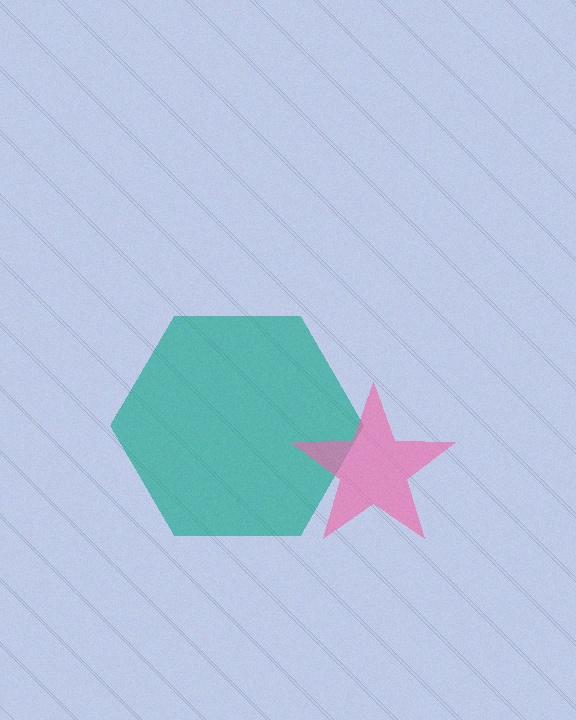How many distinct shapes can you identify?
There are 2 distinct shapes: a teal hexagon, a pink star.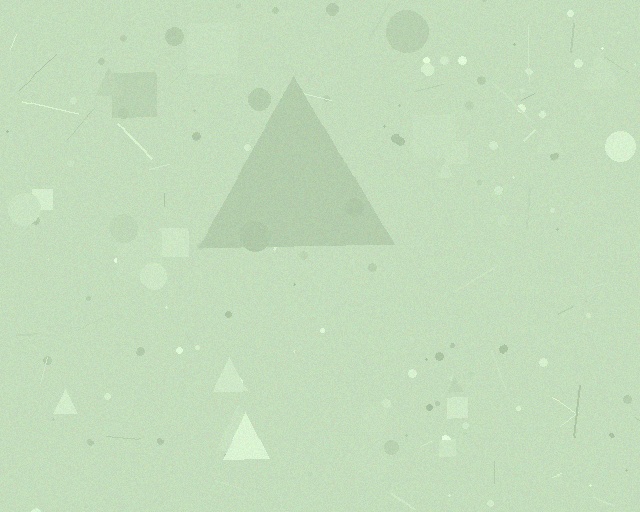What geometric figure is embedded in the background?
A triangle is embedded in the background.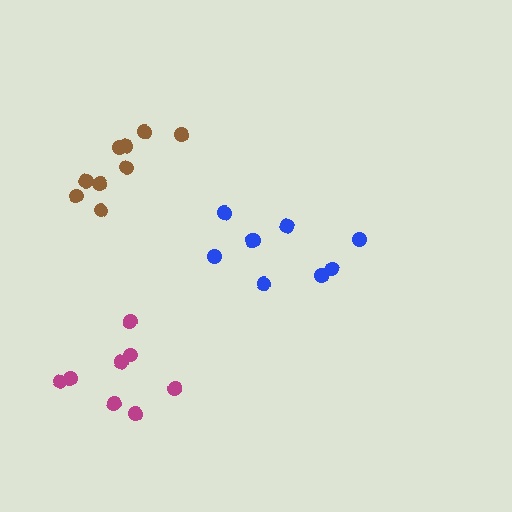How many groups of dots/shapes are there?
There are 3 groups.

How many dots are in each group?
Group 1: 8 dots, Group 2: 9 dots, Group 3: 9 dots (26 total).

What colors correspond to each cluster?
The clusters are colored: magenta, blue, brown.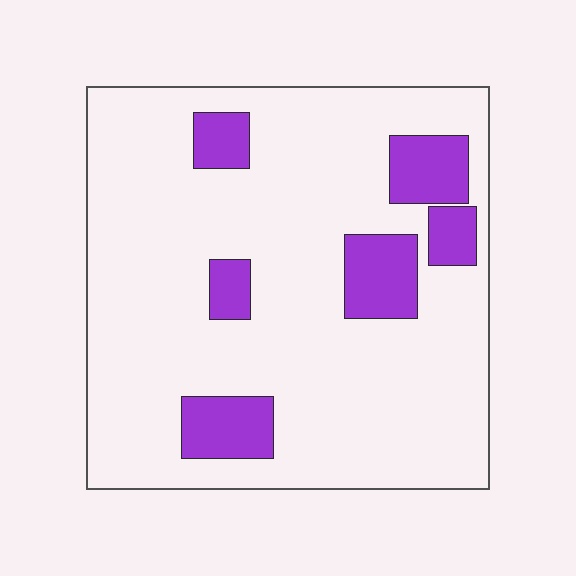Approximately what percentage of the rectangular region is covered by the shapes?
Approximately 15%.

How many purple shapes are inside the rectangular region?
6.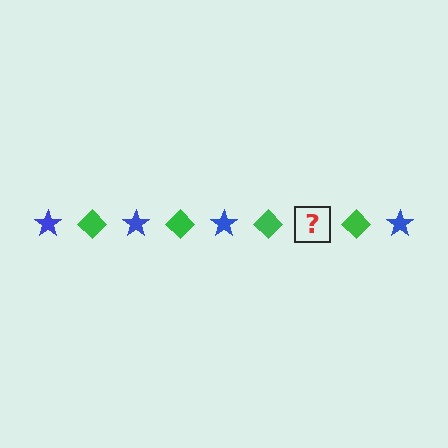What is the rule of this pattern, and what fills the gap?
The rule is that the pattern alternates between blue star and green diamond. The gap should be filled with a blue star.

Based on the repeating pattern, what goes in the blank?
The blank should be a blue star.